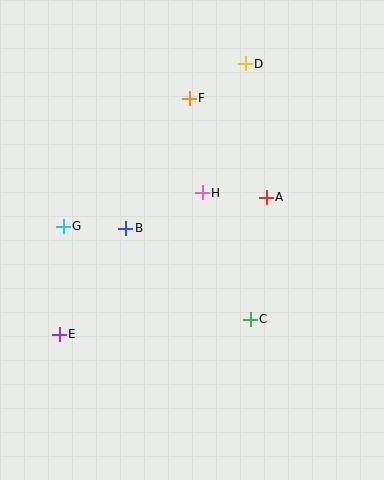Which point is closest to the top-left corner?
Point F is closest to the top-left corner.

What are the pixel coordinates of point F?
Point F is at (189, 98).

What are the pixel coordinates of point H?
Point H is at (202, 193).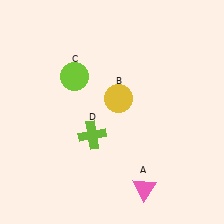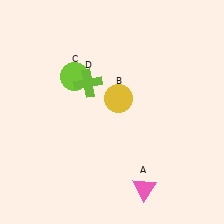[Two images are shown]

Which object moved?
The lime cross (D) moved up.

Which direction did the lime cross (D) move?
The lime cross (D) moved up.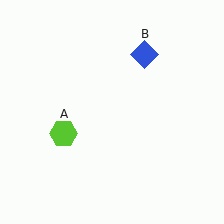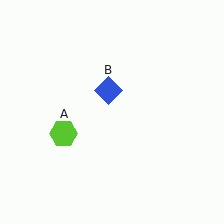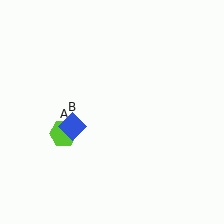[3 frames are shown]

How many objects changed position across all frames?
1 object changed position: blue diamond (object B).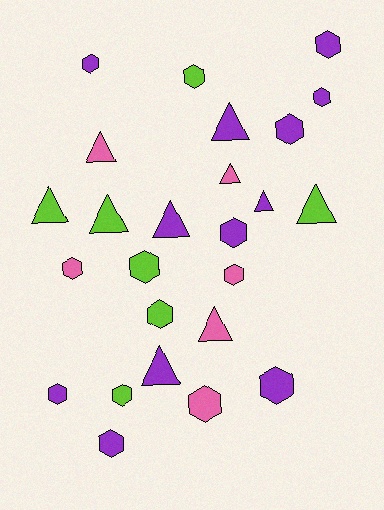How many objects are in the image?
There are 25 objects.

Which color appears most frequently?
Purple, with 12 objects.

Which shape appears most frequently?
Hexagon, with 15 objects.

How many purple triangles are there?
There are 4 purple triangles.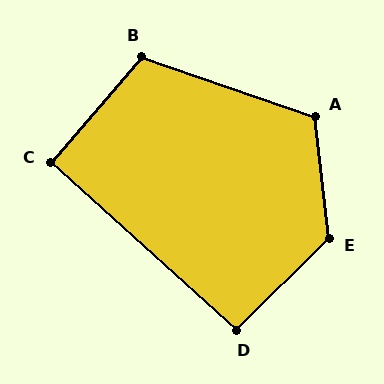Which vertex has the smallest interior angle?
C, at approximately 91 degrees.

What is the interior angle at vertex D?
Approximately 93 degrees (approximately right).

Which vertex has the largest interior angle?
E, at approximately 128 degrees.